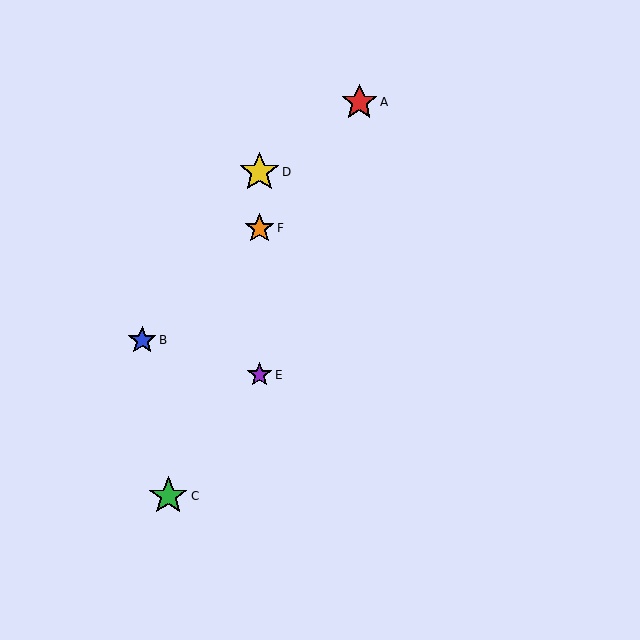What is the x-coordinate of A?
Object A is at x≈359.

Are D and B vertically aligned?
No, D is at x≈259 and B is at x≈142.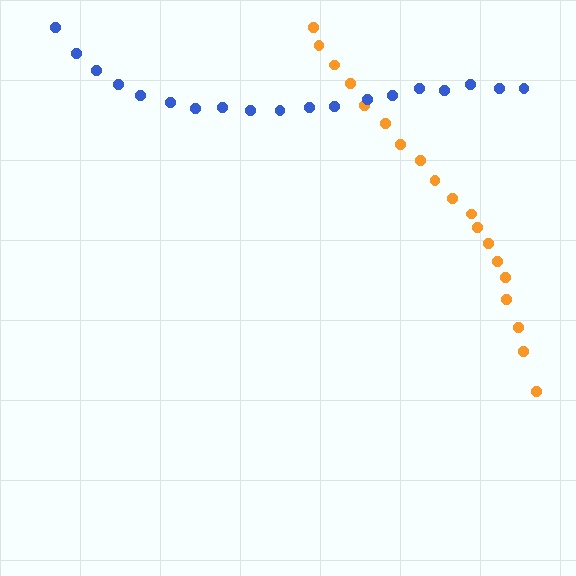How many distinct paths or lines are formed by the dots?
There are 2 distinct paths.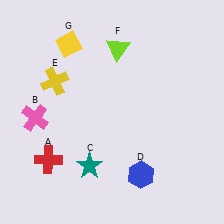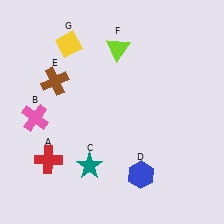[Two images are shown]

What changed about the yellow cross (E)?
In Image 1, E is yellow. In Image 2, it changed to brown.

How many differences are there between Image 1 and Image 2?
There is 1 difference between the two images.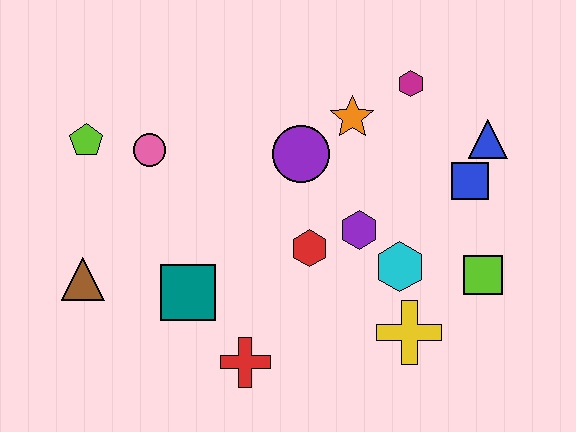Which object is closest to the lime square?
The cyan hexagon is closest to the lime square.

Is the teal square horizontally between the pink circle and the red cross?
Yes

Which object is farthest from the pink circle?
The lime square is farthest from the pink circle.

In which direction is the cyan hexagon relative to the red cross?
The cyan hexagon is to the right of the red cross.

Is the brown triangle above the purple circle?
No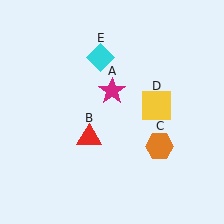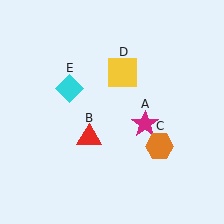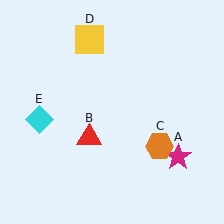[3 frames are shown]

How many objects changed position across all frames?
3 objects changed position: magenta star (object A), yellow square (object D), cyan diamond (object E).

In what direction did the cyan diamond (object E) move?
The cyan diamond (object E) moved down and to the left.